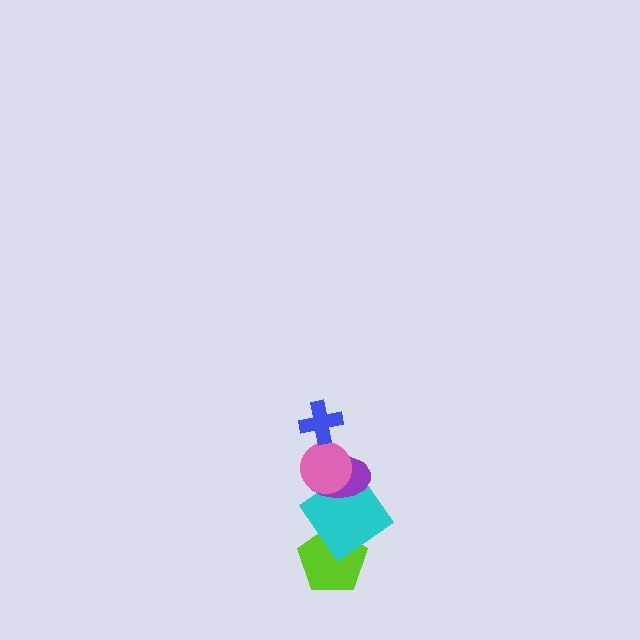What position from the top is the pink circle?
The pink circle is 2nd from the top.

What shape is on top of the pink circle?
The blue cross is on top of the pink circle.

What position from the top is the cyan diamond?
The cyan diamond is 4th from the top.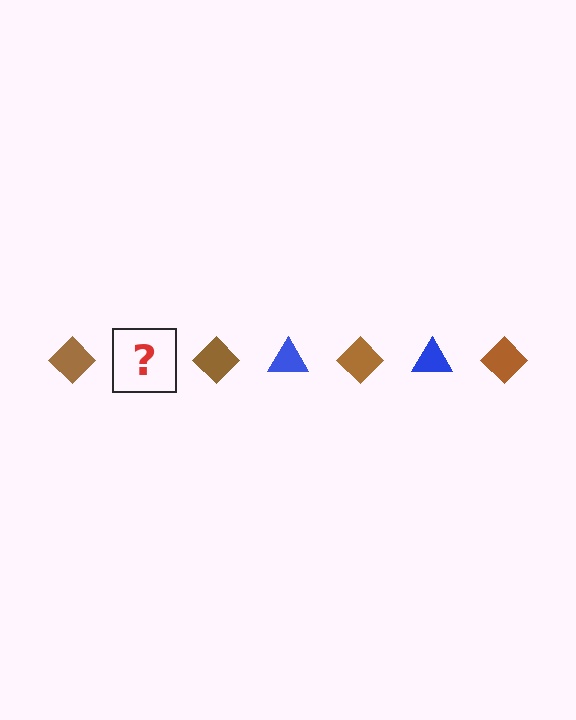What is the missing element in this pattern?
The missing element is a blue triangle.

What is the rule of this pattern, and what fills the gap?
The rule is that the pattern alternates between brown diamond and blue triangle. The gap should be filled with a blue triangle.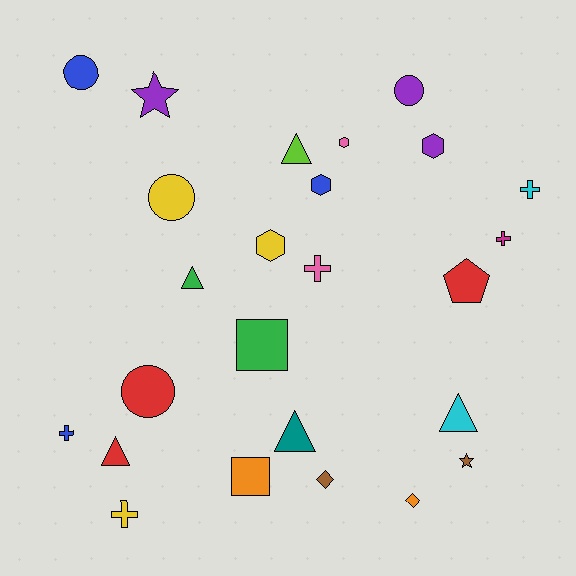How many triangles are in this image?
There are 5 triangles.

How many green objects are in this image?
There are 2 green objects.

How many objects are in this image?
There are 25 objects.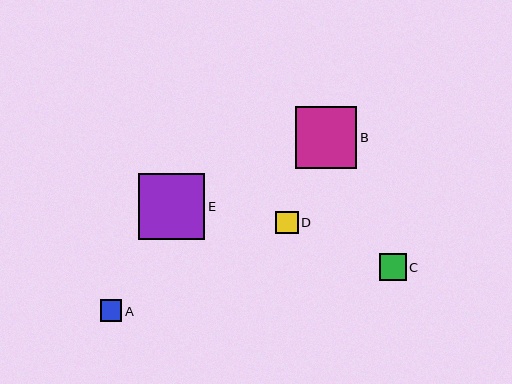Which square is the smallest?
Square A is the smallest with a size of approximately 21 pixels.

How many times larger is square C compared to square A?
Square C is approximately 1.2 times the size of square A.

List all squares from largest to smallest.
From largest to smallest: E, B, C, D, A.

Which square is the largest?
Square E is the largest with a size of approximately 66 pixels.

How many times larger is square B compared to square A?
Square B is approximately 2.9 times the size of square A.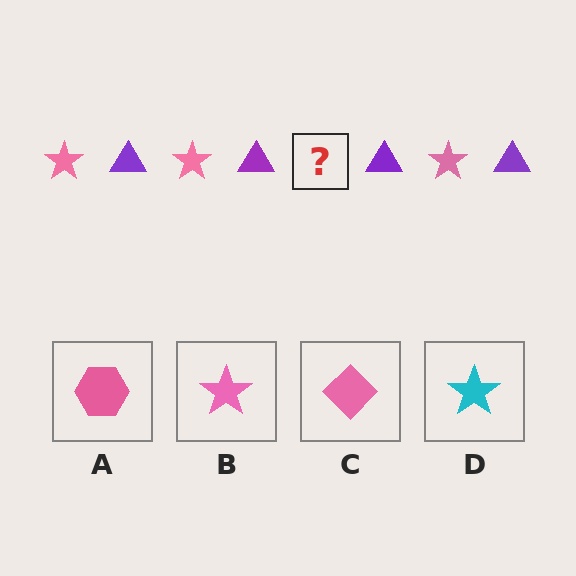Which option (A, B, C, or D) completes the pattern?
B.